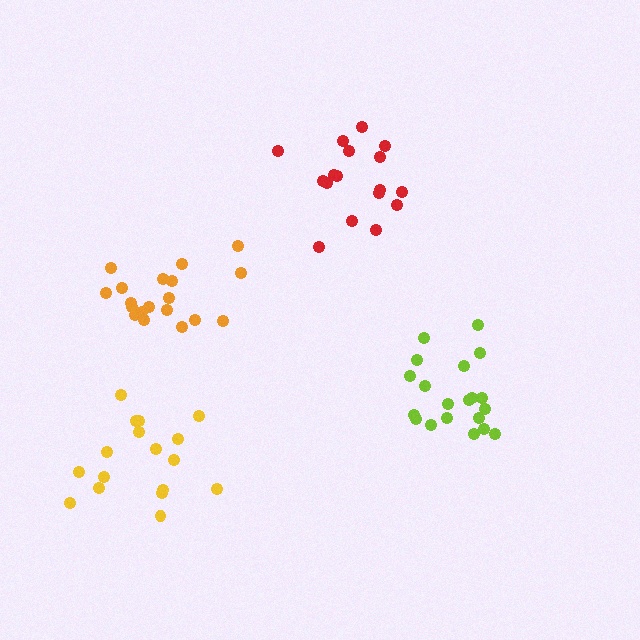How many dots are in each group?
Group 1: 17 dots, Group 2: 19 dots, Group 3: 17 dots, Group 4: 20 dots (73 total).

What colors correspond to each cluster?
The clusters are colored: yellow, orange, red, lime.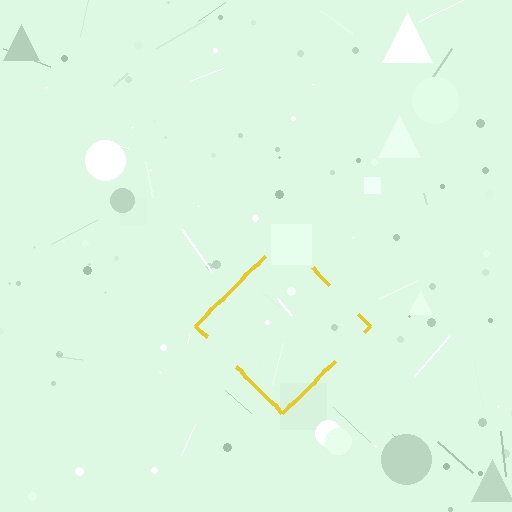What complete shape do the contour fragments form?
The contour fragments form a diamond.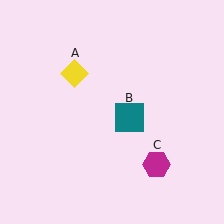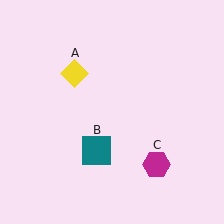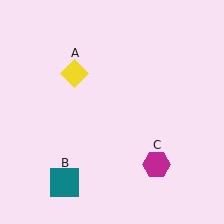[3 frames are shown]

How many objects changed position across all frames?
1 object changed position: teal square (object B).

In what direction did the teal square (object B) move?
The teal square (object B) moved down and to the left.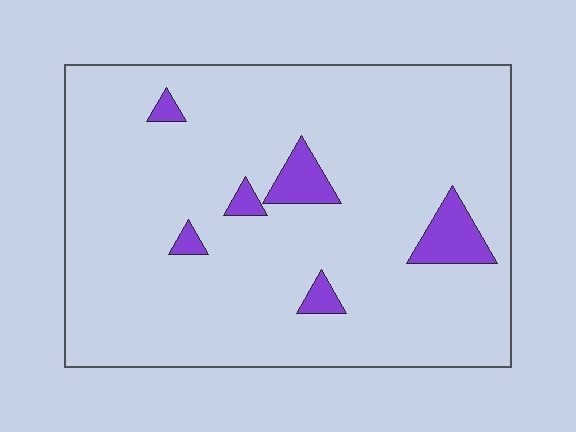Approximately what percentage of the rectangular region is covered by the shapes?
Approximately 5%.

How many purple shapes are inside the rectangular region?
6.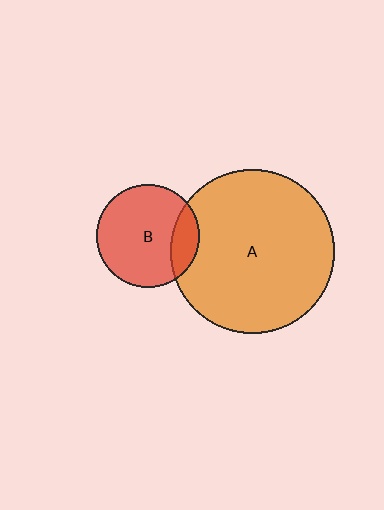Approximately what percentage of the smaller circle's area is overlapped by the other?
Approximately 20%.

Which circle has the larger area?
Circle A (orange).